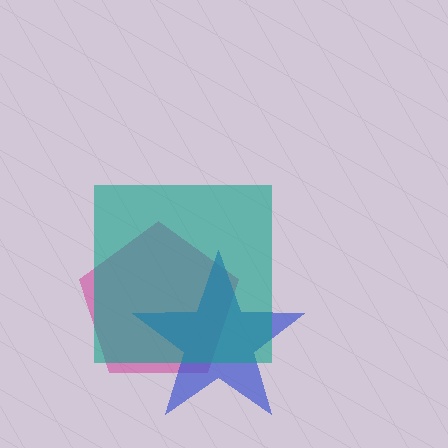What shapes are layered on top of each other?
The layered shapes are: a magenta pentagon, a blue star, a teal square.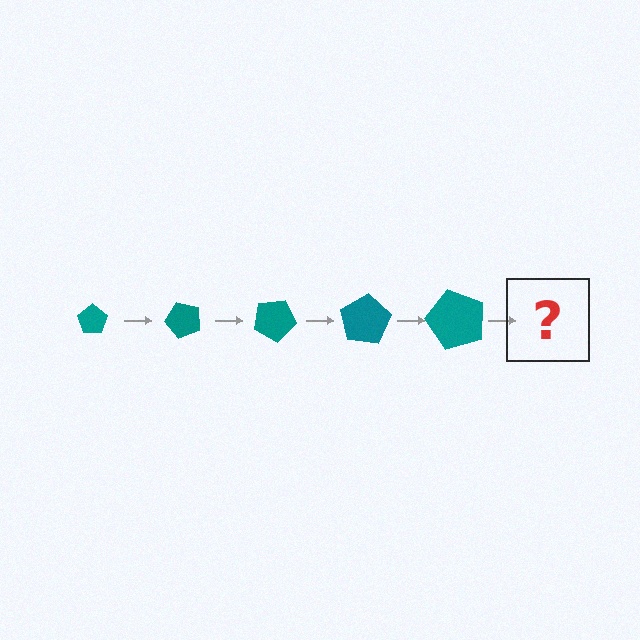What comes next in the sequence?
The next element should be a pentagon, larger than the previous one and rotated 250 degrees from the start.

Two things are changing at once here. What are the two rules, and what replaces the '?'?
The two rules are that the pentagon grows larger each step and it rotates 50 degrees each step. The '?' should be a pentagon, larger than the previous one and rotated 250 degrees from the start.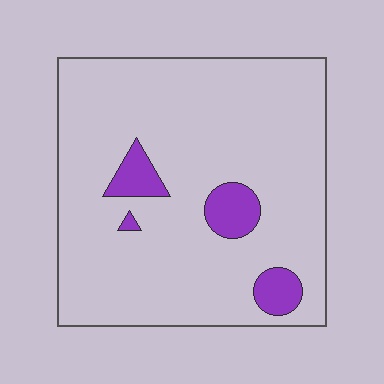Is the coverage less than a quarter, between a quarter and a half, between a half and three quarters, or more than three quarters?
Less than a quarter.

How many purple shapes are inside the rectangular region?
4.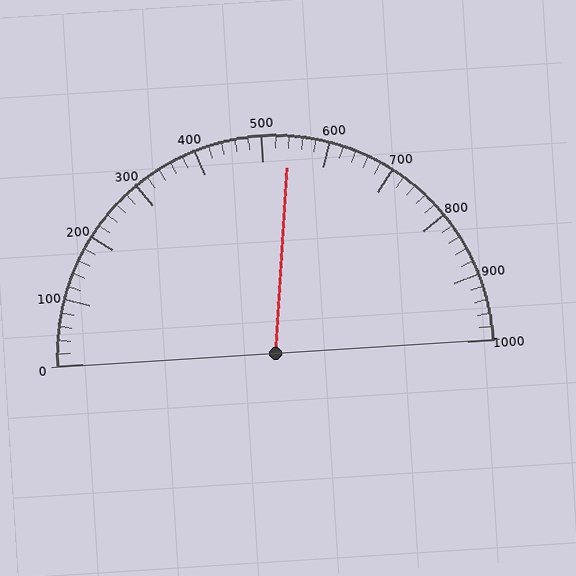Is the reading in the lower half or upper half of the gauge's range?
The reading is in the upper half of the range (0 to 1000).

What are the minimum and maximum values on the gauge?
The gauge ranges from 0 to 1000.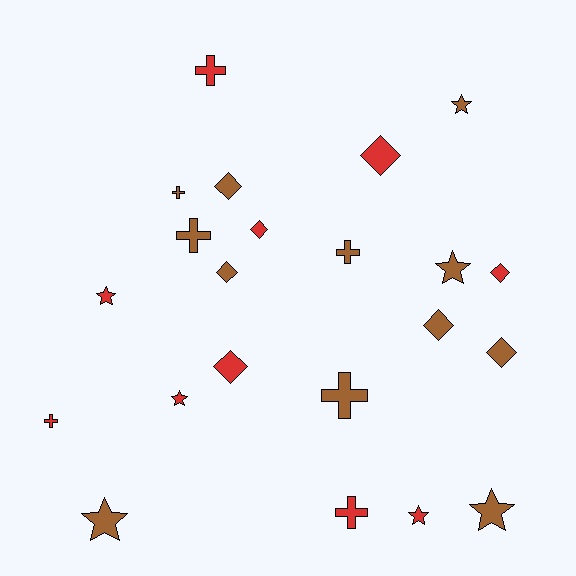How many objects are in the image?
There are 22 objects.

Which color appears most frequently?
Brown, with 12 objects.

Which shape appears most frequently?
Diamond, with 8 objects.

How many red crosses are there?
There are 3 red crosses.